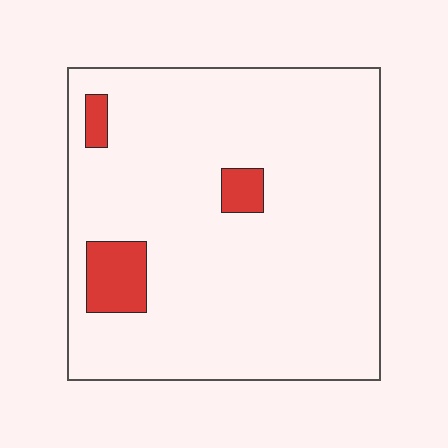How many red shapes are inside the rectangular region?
3.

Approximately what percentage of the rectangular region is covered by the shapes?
Approximately 10%.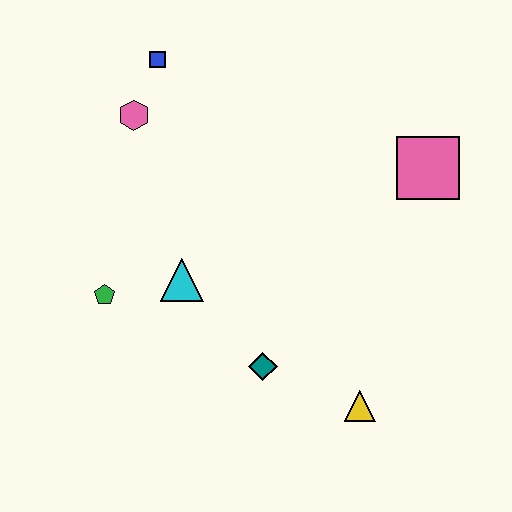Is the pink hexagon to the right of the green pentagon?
Yes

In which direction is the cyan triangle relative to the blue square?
The cyan triangle is below the blue square.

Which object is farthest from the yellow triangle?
The blue square is farthest from the yellow triangle.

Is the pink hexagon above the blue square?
No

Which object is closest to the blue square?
The pink hexagon is closest to the blue square.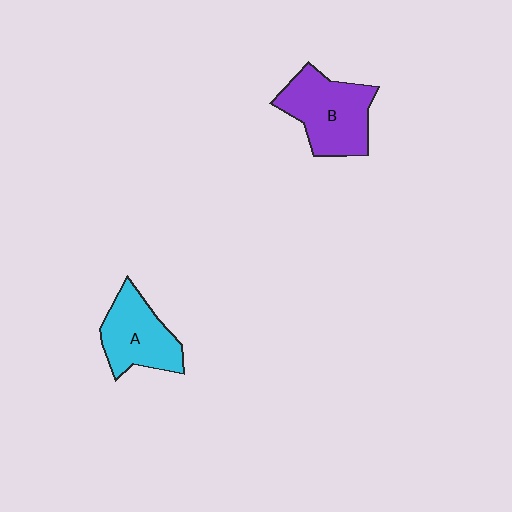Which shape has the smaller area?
Shape A (cyan).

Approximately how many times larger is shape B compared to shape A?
Approximately 1.2 times.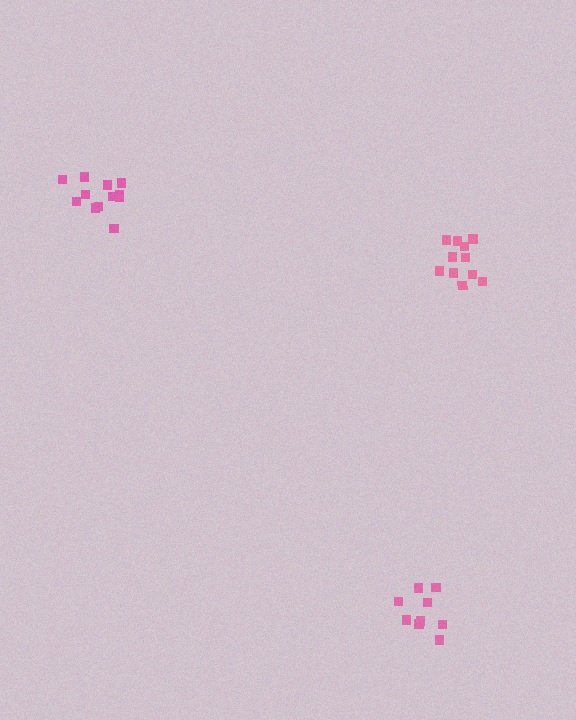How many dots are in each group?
Group 1: 9 dots, Group 2: 11 dots, Group 3: 12 dots (32 total).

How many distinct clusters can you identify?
There are 3 distinct clusters.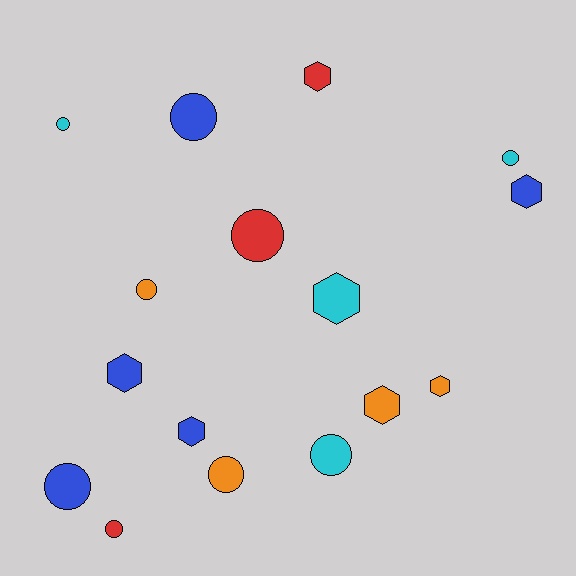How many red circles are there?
There are 2 red circles.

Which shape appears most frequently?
Circle, with 9 objects.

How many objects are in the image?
There are 16 objects.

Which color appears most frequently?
Blue, with 5 objects.